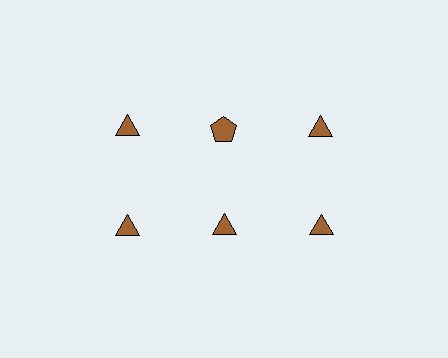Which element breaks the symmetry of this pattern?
The brown pentagon in the top row, second from left column breaks the symmetry. All other shapes are brown triangles.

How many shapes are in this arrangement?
There are 6 shapes arranged in a grid pattern.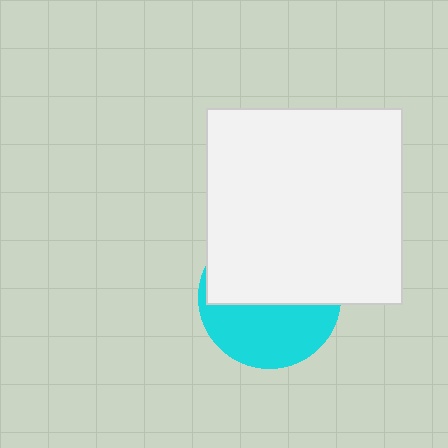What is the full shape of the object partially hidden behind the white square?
The partially hidden object is a cyan circle.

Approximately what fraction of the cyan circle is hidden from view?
Roughly 56% of the cyan circle is hidden behind the white square.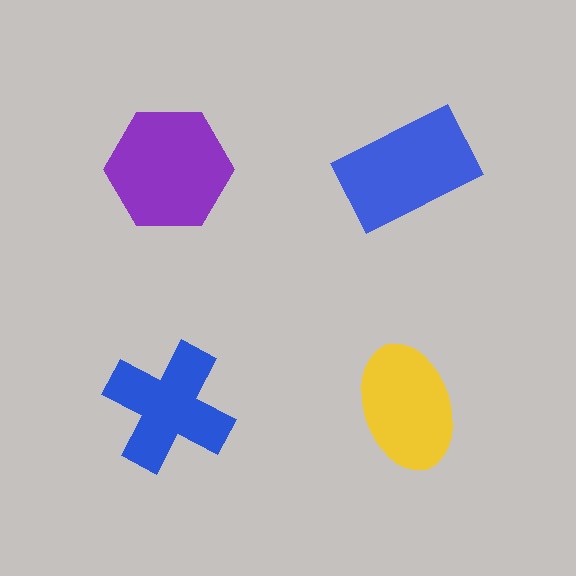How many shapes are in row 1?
2 shapes.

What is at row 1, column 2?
A blue rectangle.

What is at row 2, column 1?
A blue cross.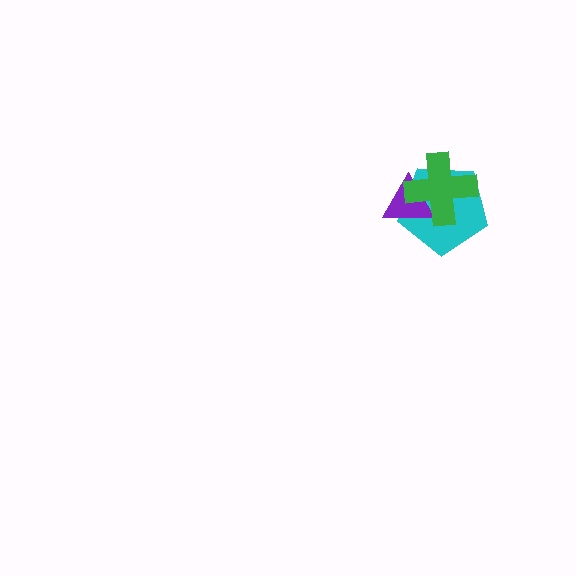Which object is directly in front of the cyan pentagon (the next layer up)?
The purple triangle is directly in front of the cyan pentagon.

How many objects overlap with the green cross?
2 objects overlap with the green cross.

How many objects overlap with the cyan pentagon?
2 objects overlap with the cyan pentagon.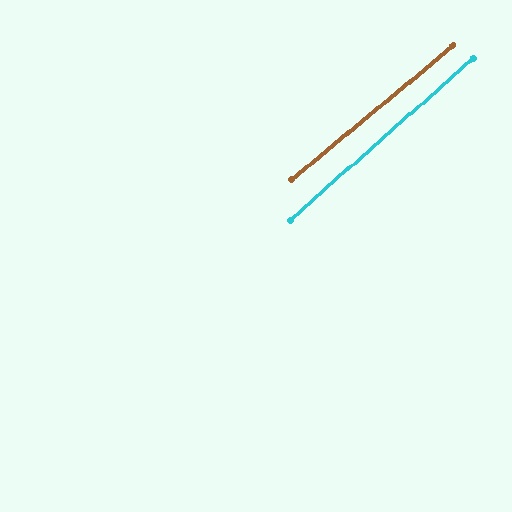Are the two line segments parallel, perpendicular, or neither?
Parallel — their directions differ by only 1.9°.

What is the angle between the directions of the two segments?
Approximately 2 degrees.